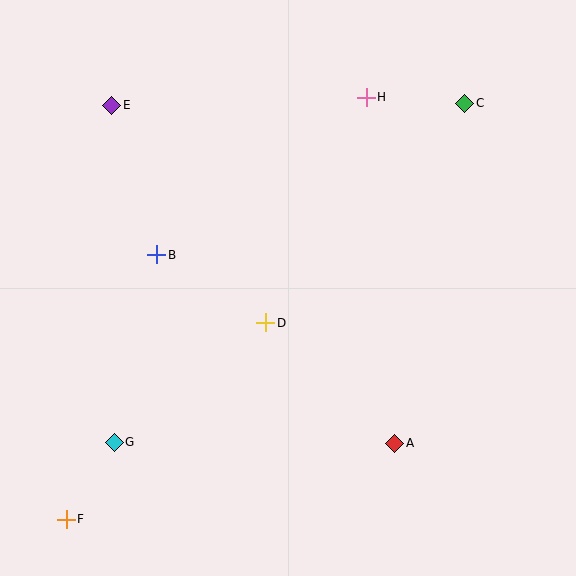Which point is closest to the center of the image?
Point D at (266, 323) is closest to the center.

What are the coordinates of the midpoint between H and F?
The midpoint between H and F is at (216, 308).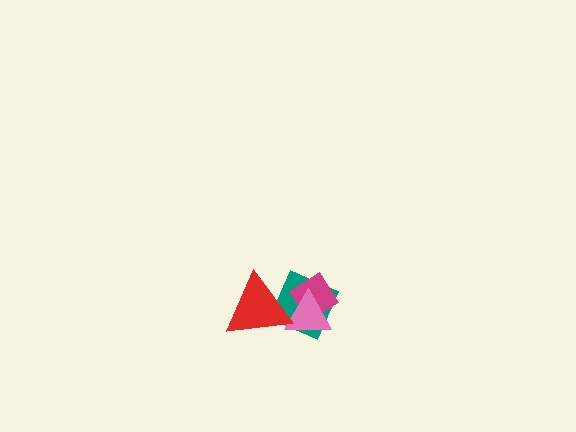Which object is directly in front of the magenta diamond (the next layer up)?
The pink triangle is directly in front of the magenta diamond.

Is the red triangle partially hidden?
No, no other shape covers it.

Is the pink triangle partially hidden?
Yes, it is partially covered by another shape.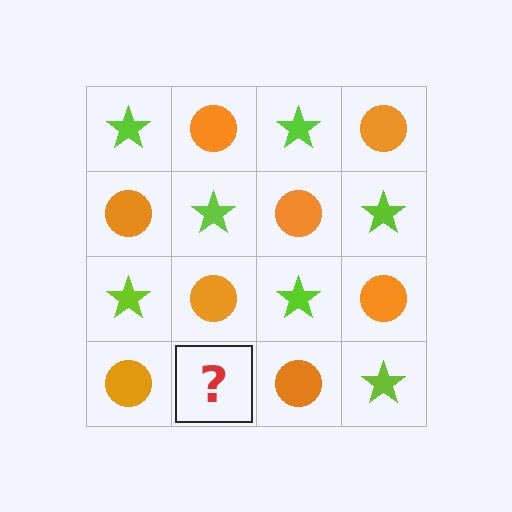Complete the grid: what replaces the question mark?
The question mark should be replaced with a lime star.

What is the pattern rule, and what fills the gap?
The rule is that it alternates lime star and orange circle in a checkerboard pattern. The gap should be filled with a lime star.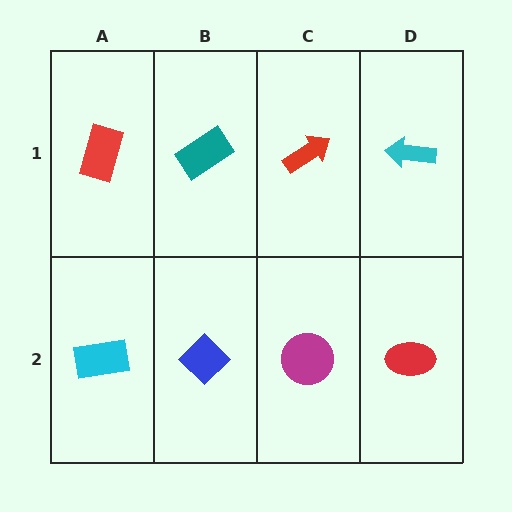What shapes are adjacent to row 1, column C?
A magenta circle (row 2, column C), a teal rectangle (row 1, column B), a cyan arrow (row 1, column D).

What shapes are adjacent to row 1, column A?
A cyan rectangle (row 2, column A), a teal rectangle (row 1, column B).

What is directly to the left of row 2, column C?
A blue diamond.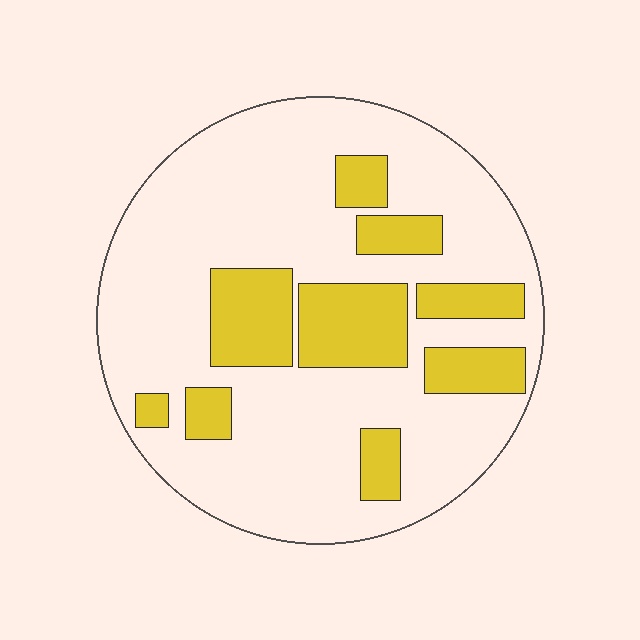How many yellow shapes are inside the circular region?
9.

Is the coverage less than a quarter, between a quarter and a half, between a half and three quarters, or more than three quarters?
Less than a quarter.